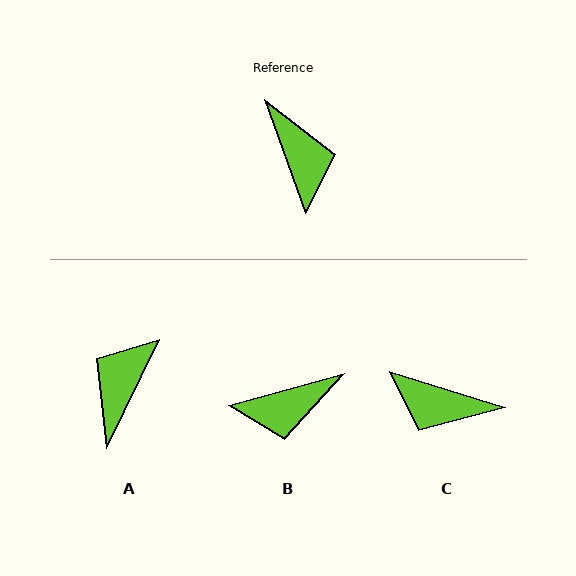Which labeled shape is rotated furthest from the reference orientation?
A, about 134 degrees away.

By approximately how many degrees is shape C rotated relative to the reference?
Approximately 127 degrees clockwise.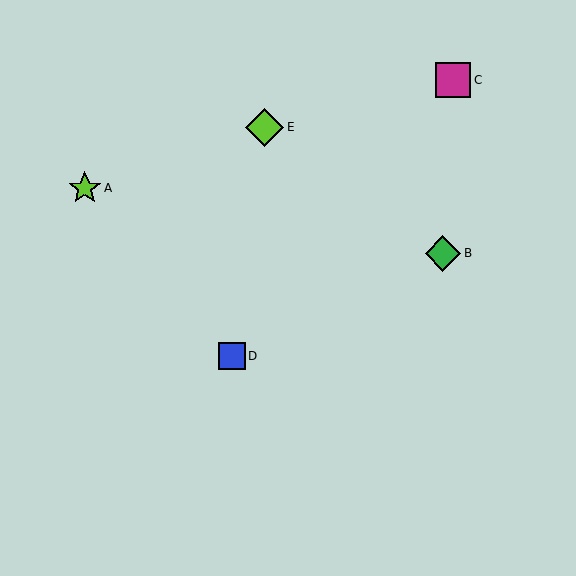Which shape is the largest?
The lime diamond (labeled E) is the largest.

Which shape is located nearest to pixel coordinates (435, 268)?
The green diamond (labeled B) at (443, 253) is nearest to that location.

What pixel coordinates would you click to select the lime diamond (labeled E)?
Click at (264, 127) to select the lime diamond E.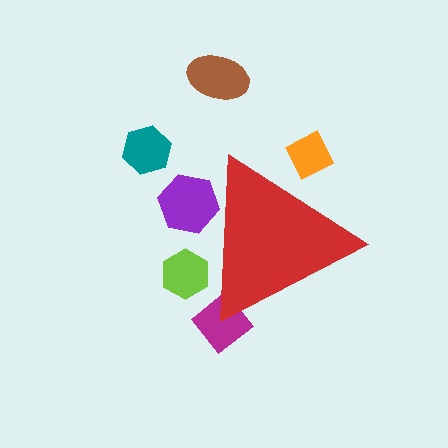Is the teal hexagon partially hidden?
No, the teal hexagon is fully visible.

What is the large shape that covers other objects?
A red triangle.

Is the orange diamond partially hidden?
Yes, the orange diamond is partially hidden behind the red triangle.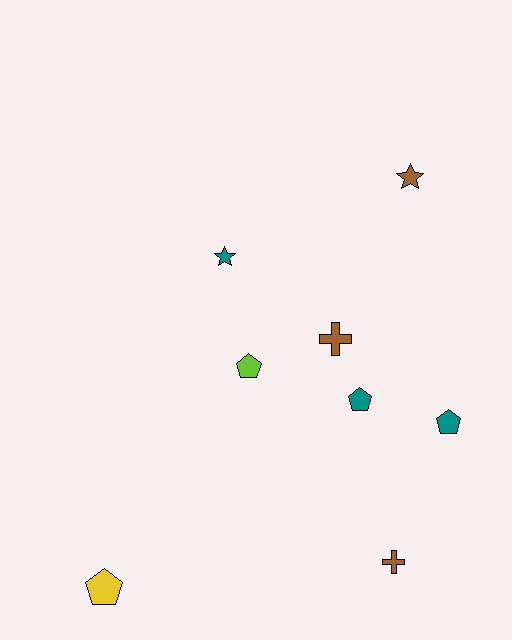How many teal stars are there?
There is 1 teal star.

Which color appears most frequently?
Teal, with 3 objects.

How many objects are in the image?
There are 8 objects.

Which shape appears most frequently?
Pentagon, with 4 objects.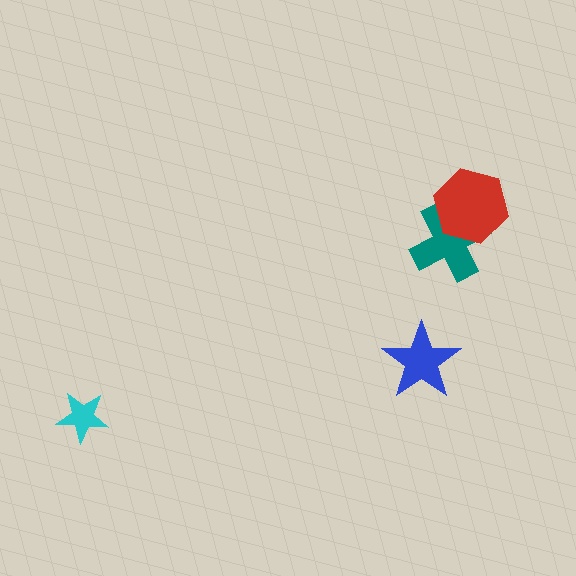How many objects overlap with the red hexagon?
1 object overlaps with the red hexagon.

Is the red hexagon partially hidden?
No, no other shape covers it.